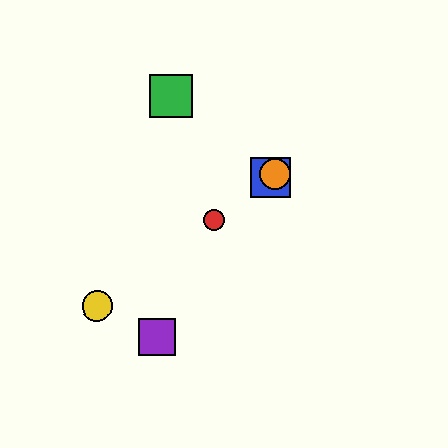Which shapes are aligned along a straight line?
The red circle, the blue square, the yellow circle, the orange circle are aligned along a straight line.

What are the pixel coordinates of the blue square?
The blue square is at (271, 178).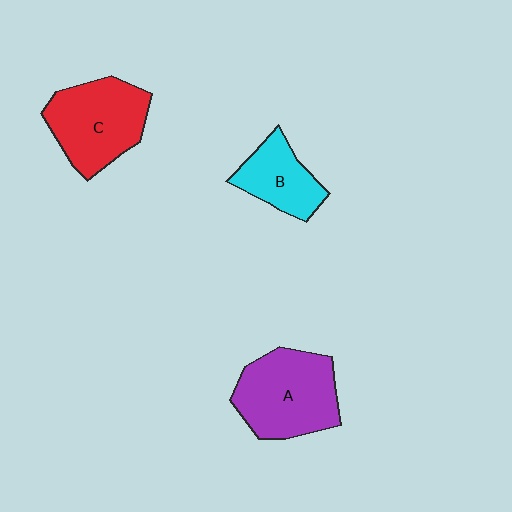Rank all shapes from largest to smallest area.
From largest to smallest: A (purple), C (red), B (cyan).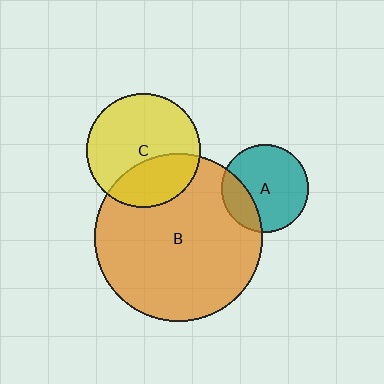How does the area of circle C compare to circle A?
Approximately 1.7 times.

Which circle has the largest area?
Circle B (orange).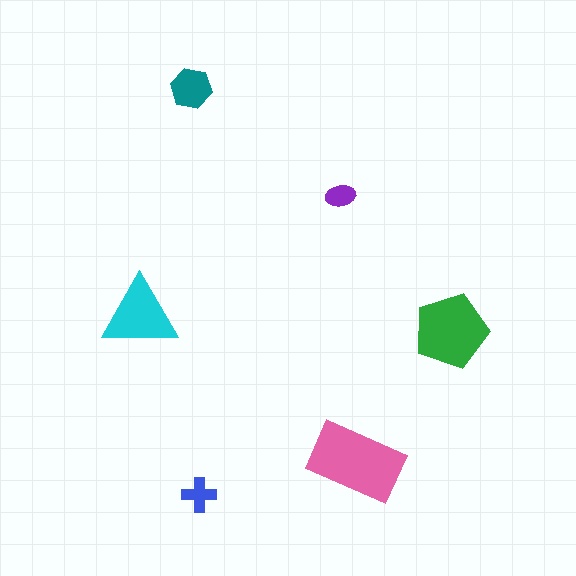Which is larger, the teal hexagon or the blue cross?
The teal hexagon.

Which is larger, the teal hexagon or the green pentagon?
The green pentagon.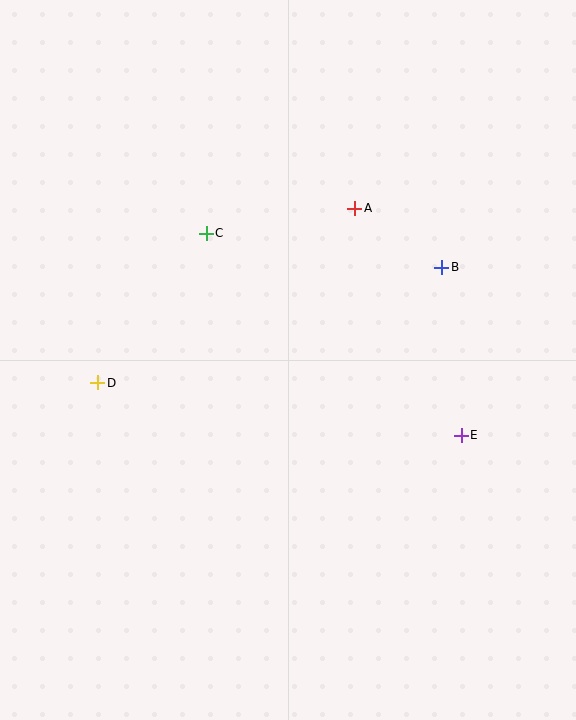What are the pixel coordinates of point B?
Point B is at (442, 267).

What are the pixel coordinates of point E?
Point E is at (461, 435).